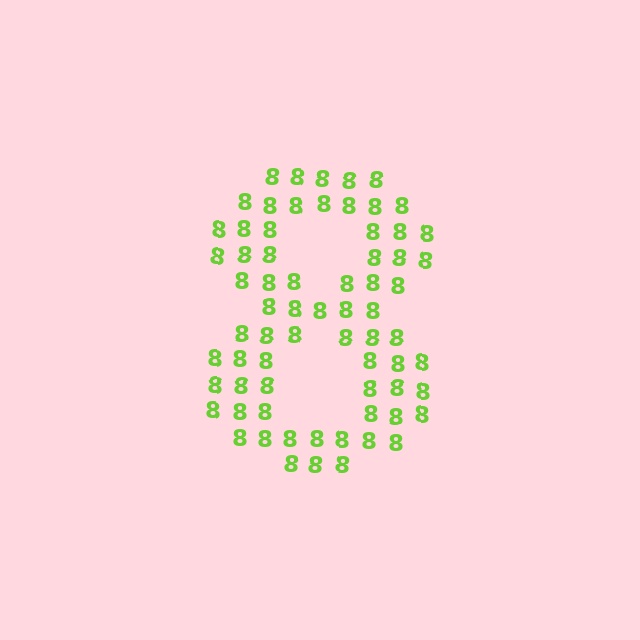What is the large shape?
The large shape is the digit 8.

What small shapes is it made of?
It is made of small digit 8's.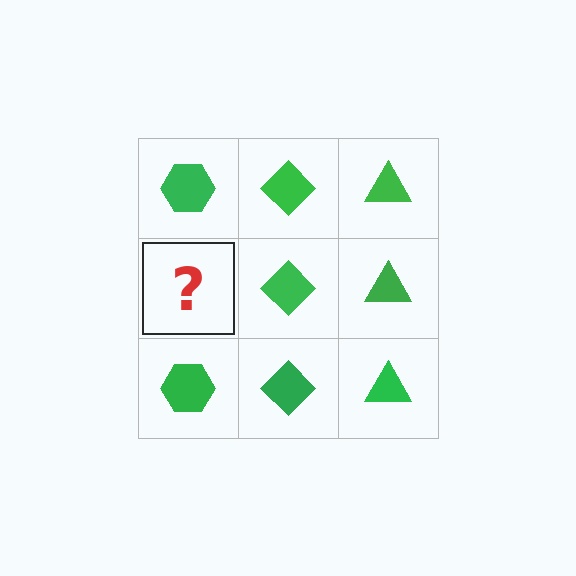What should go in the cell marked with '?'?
The missing cell should contain a green hexagon.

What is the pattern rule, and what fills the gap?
The rule is that each column has a consistent shape. The gap should be filled with a green hexagon.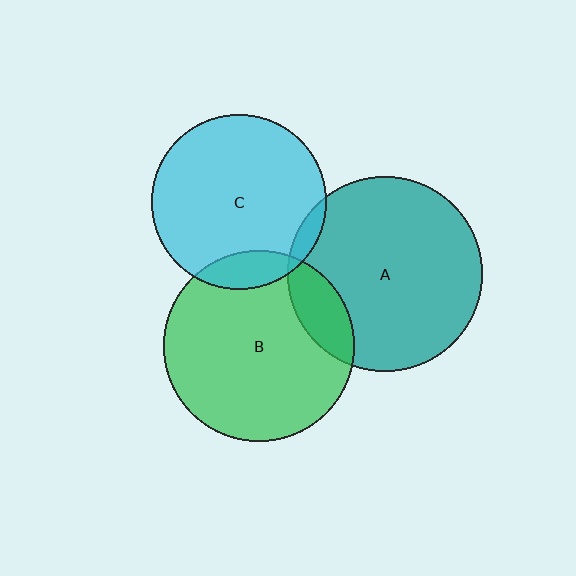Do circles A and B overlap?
Yes.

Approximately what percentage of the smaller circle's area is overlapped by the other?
Approximately 15%.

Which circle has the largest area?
Circle A (teal).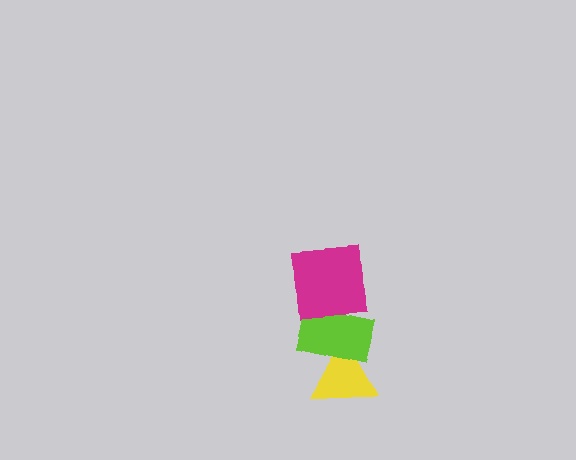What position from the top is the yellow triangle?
The yellow triangle is 3rd from the top.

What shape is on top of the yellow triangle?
The lime rectangle is on top of the yellow triangle.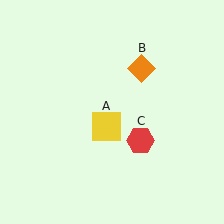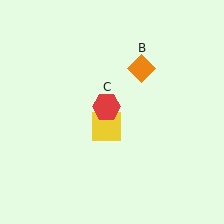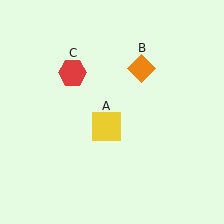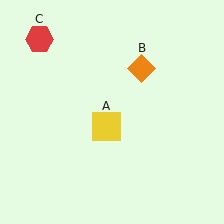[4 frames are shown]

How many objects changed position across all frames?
1 object changed position: red hexagon (object C).